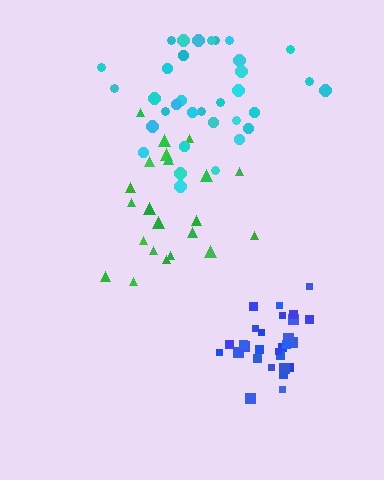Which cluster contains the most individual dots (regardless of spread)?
Cyan (35).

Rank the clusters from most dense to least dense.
blue, green, cyan.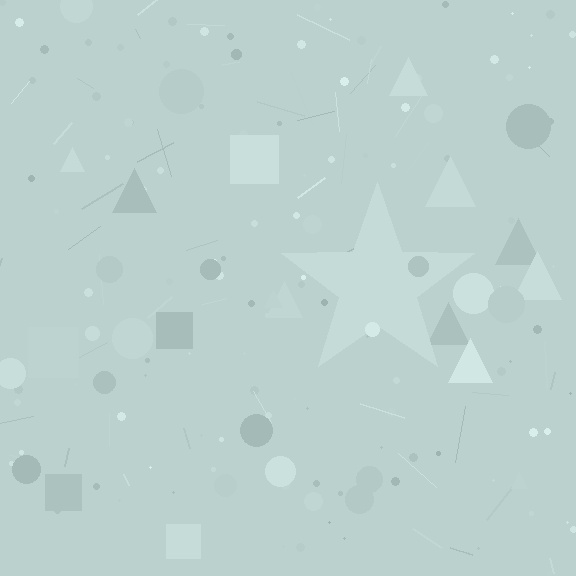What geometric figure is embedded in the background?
A star is embedded in the background.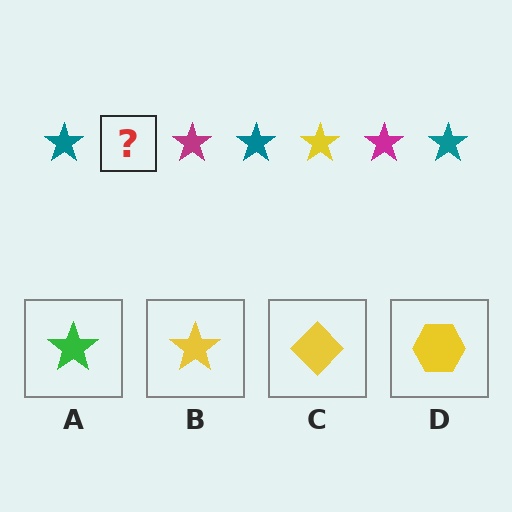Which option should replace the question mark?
Option B.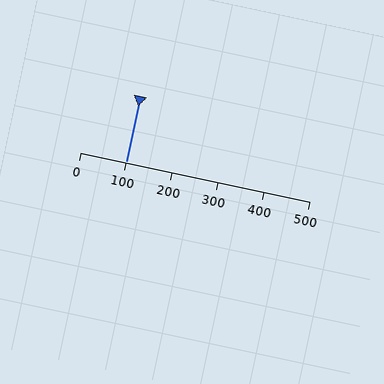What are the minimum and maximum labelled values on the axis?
The axis runs from 0 to 500.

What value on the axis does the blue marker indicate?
The marker indicates approximately 100.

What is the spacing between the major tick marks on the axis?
The major ticks are spaced 100 apart.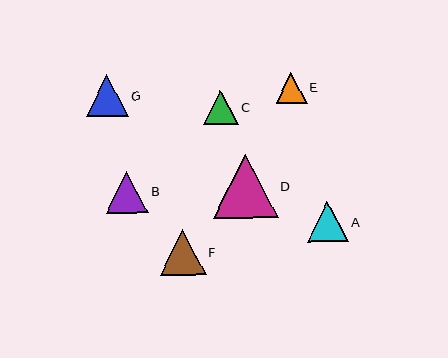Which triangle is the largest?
Triangle D is the largest with a size of approximately 64 pixels.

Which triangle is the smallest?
Triangle E is the smallest with a size of approximately 31 pixels.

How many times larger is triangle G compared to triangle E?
Triangle G is approximately 1.4 times the size of triangle E.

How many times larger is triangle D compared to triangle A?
Triangle D is approximately 1.6 times the size of triangle A.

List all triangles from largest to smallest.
From largest to smallest: D, F, B, G, A, C, E.